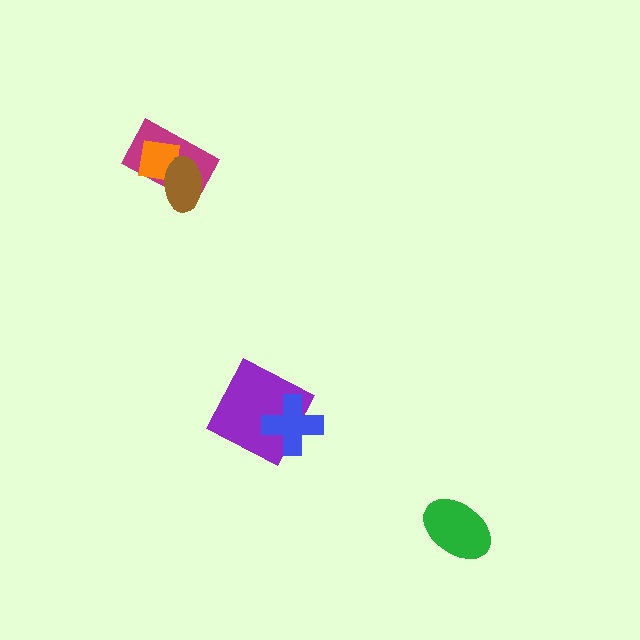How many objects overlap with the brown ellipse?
2 objects overlap with the brown ellipse.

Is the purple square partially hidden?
Yes, it is partially covered by another shape.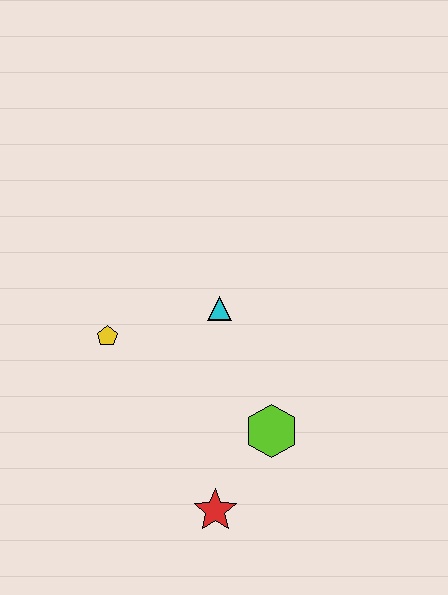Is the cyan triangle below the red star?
No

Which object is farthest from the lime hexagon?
The yellow pentagon is farthest from the lime hexagon.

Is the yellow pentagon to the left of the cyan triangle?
Yes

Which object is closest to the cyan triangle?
The yellow pentagon is closest to the cyan triangle.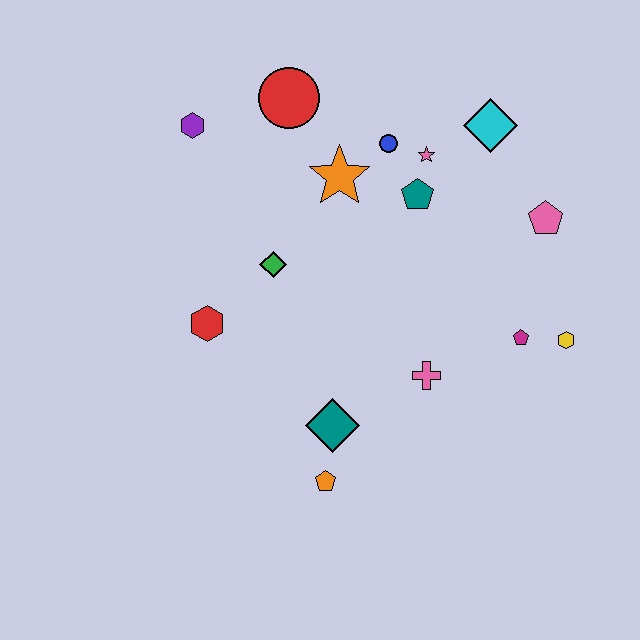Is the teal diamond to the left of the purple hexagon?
No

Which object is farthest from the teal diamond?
The cyan diamond is farthest from the teal diamond.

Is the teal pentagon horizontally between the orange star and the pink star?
Yes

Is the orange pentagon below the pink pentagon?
Yes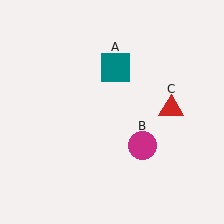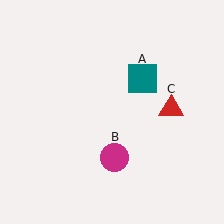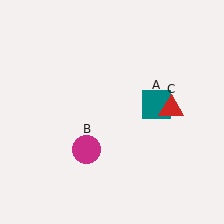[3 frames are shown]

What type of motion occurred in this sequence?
The teal square (object A), magenta circle (object B) rotated clockwise around the center of the scene.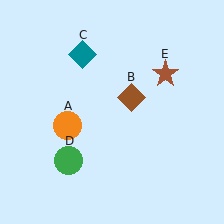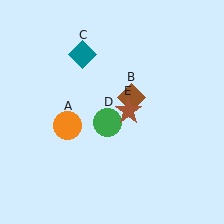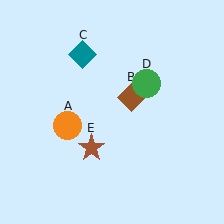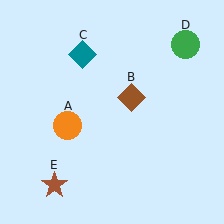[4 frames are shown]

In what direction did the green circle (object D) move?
The green circle (object D) moved up and to the right.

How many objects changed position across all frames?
2 objects changed position: green circle (object D), brown star (object E).